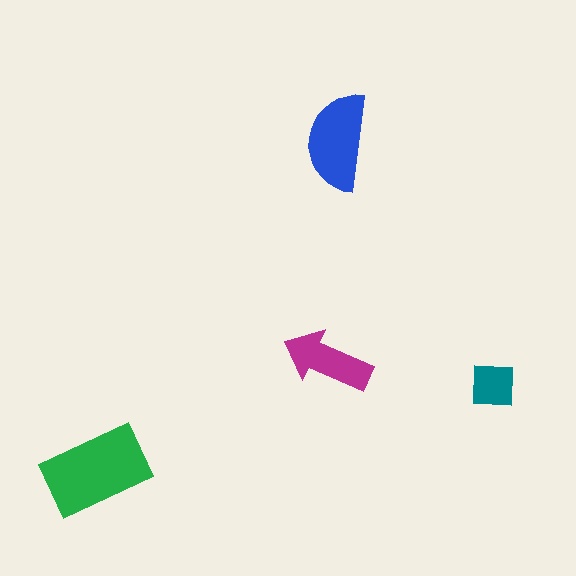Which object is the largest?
The green rectangle.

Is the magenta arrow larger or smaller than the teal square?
Larger.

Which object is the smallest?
The teal square.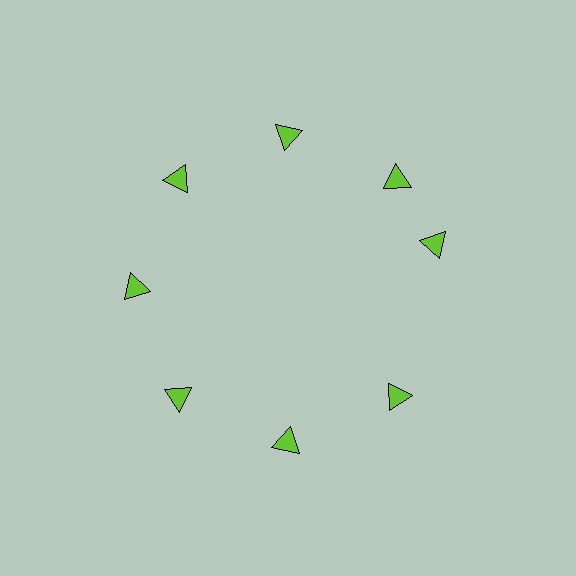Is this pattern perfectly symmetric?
No. The 8 lime triangles are arranged in a ring, but one element near the 3 o'clock position is rotated out of alignment along the ring, breaking the 8-fold rotational symmetry.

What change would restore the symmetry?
The symmetry would be restored by rotating it back into even spacing with its neighbors so that all 8 triangles sit at equal angles and equal distance from the center.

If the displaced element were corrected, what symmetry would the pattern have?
It would have 8-fold rotational symmetry — the pattern would map onto itself every 45 degrees.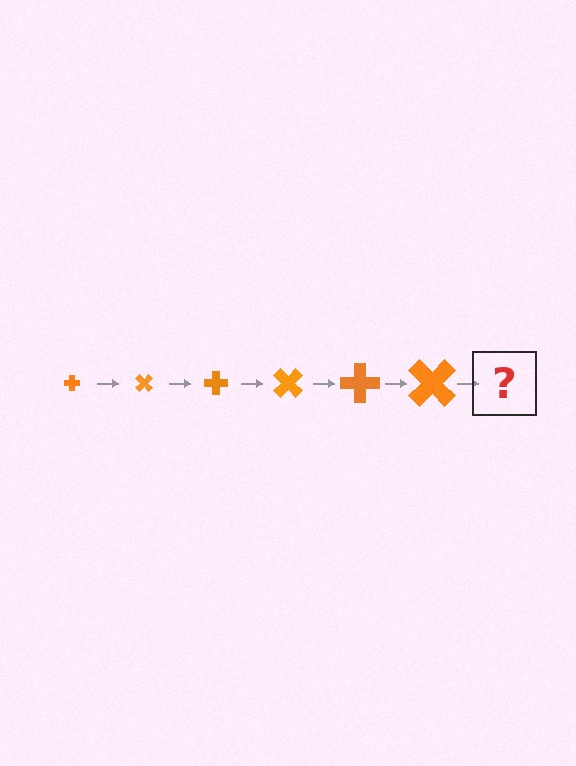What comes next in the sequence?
The next element should be a cross, larger than the previous one and rotated 270 degrees from the start.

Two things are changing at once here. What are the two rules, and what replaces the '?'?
The two rules are that the cross grows larger each step and it rotates 45 degrees each step. The '?' should be a cross, larger than the previous one and rotated 270 degrees from the start.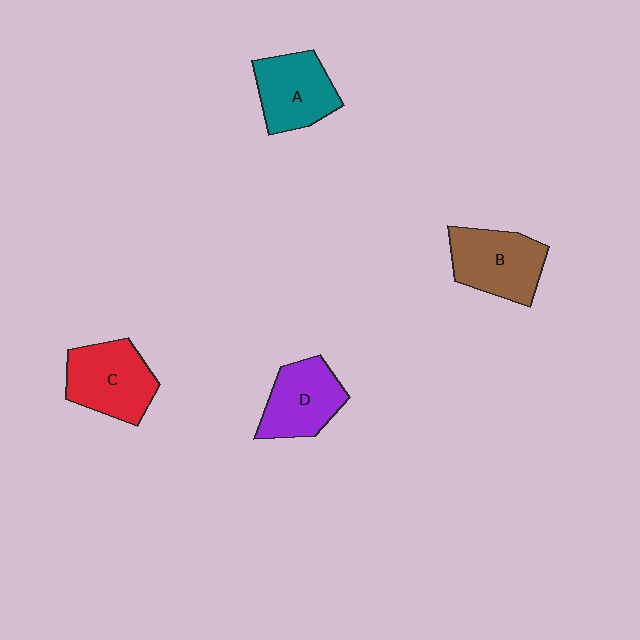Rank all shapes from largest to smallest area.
From largest to smallest: C (red), B (brown), A (teal), D (purple).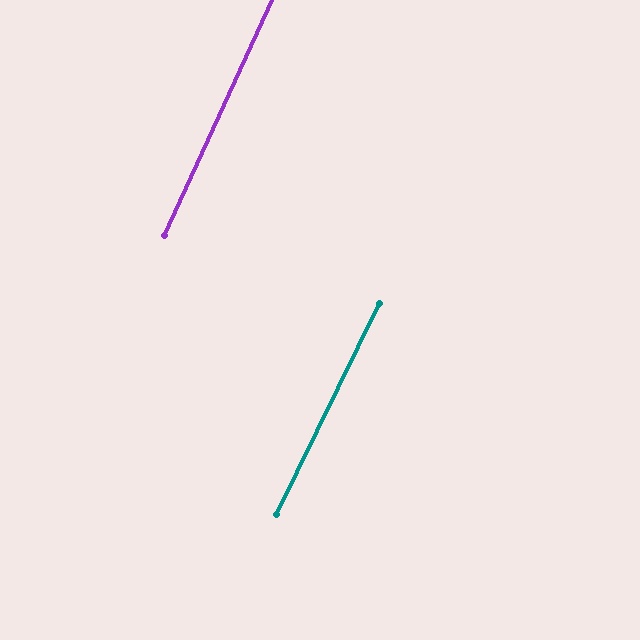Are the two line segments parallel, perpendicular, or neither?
Parallel — their directions differ by only 1.4°.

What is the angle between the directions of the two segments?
Approximately 1 degree.